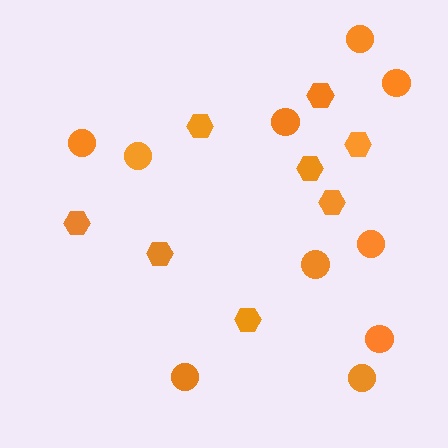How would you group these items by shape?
There are 2 groups: one group of circles (10) and one group of hexagons (8).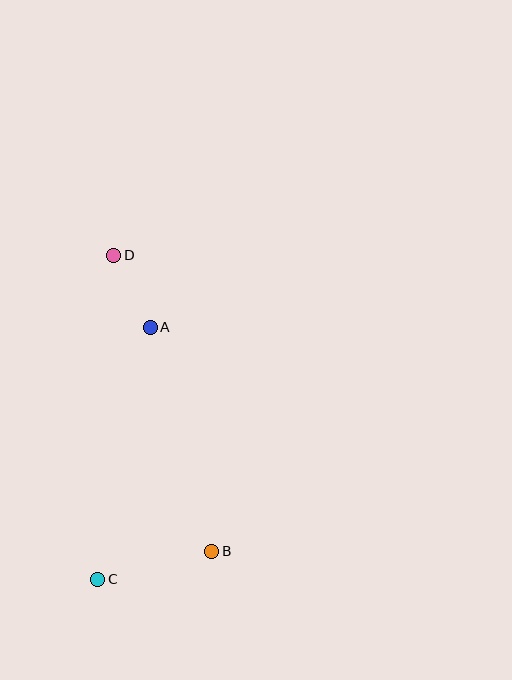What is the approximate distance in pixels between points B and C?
The distance between B and C is approximately 117 pixels.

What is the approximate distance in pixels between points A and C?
The distance between A and C is approximately 257 pixels.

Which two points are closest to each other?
Points A and D are closest to each other.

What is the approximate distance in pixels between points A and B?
The distance between A and B is approximately 232 pixels.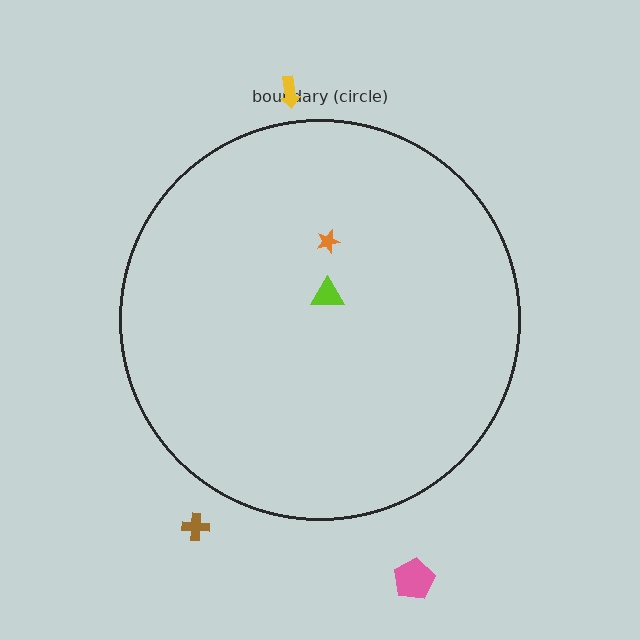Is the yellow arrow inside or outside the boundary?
Outside.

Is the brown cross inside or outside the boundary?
Outside.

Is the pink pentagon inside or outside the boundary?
Outside.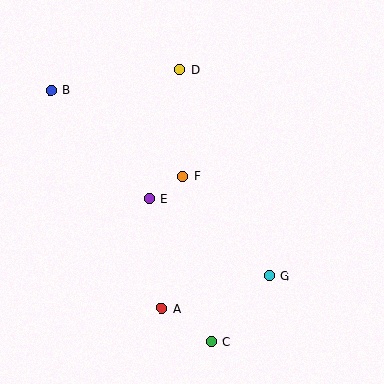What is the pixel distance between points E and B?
The distance between E and B is 146 pixels.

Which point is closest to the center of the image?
Point F at (183, 176) is closest to the center.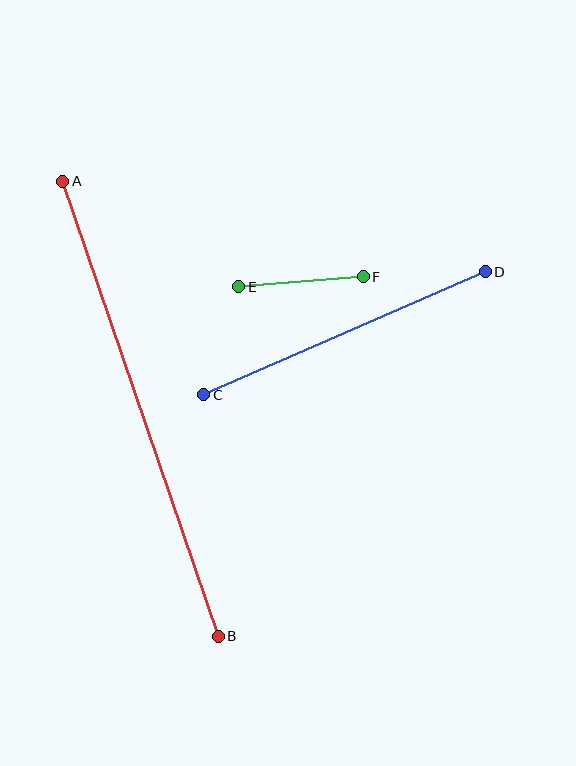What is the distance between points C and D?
The distance is approximately 307 pixels.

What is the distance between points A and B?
The distance is approximately 481 pixels.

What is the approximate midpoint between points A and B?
The midpoint is at approximately (140, 409) pixels.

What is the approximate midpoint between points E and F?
The midpoint is at approximately (301, 282) pixels.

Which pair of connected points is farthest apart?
Points A and B are farthest apart.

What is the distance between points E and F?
The distance is approximately 125 pixels.